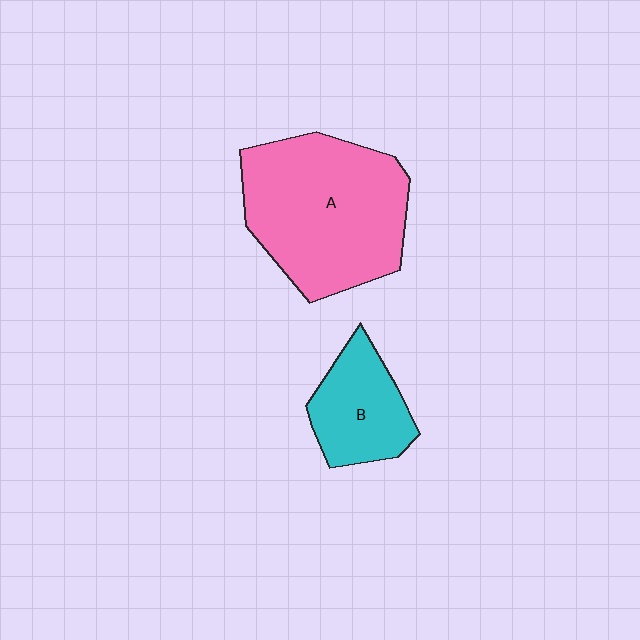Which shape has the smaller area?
Shape B (cyan).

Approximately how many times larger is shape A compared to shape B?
Approximately 2.2 times.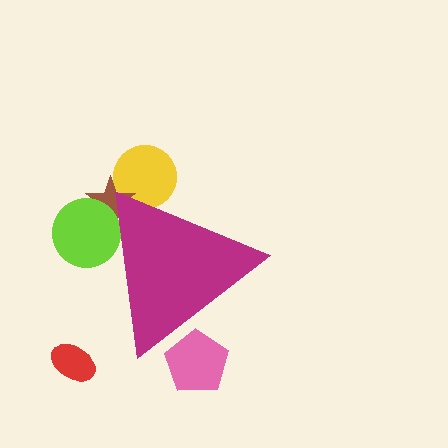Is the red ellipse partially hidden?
No, the red ellipse is fully visible.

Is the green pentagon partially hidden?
Yes, the green pentagon is partially hidden behind the magenta triangle.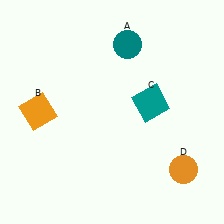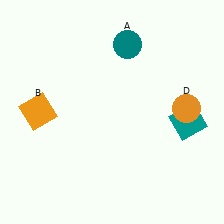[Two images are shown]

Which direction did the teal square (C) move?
The teal square (C) moved right.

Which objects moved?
The objects that moved are: the teal square (C), the orange circle (D).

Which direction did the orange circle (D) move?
The orange circle (D) moved up.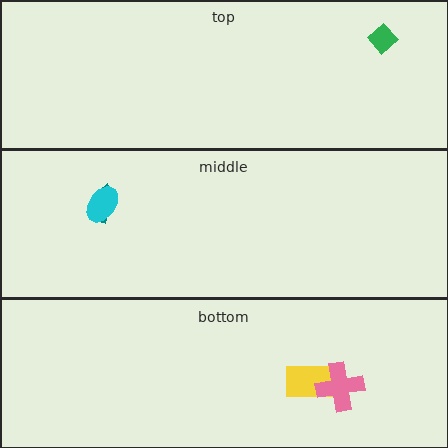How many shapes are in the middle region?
2.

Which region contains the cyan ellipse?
The middle region.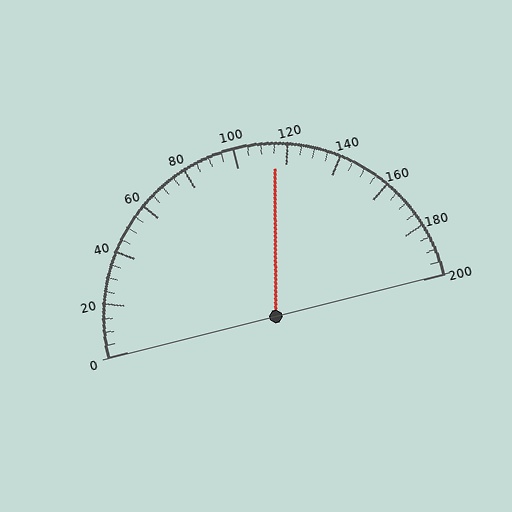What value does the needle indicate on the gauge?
The needle indicates approximately 115.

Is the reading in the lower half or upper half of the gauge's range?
The reading is in the upper half of the range (0 to 200).